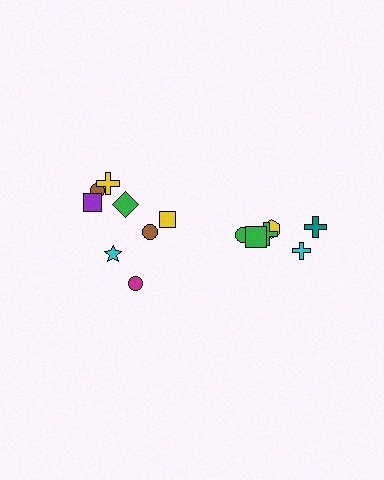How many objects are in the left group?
There are 8 objects.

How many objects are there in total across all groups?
There are 14 objects.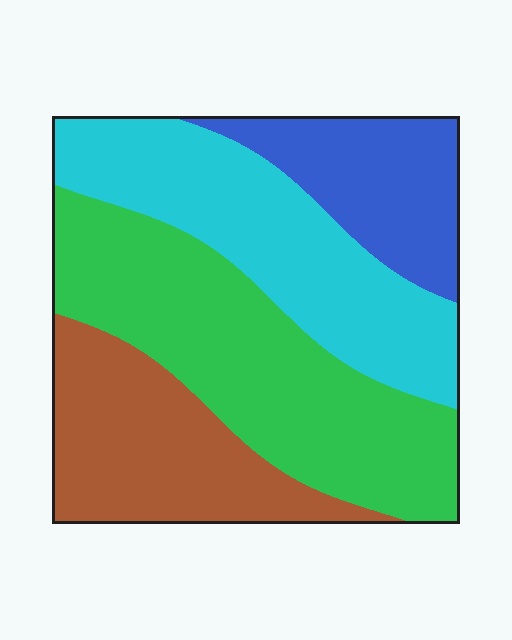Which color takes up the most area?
Green, at roughly 35%.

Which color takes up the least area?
Blue, at roughly 15%.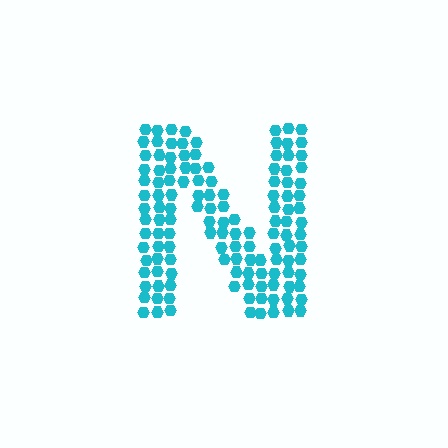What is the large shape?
The large shape is the letter N.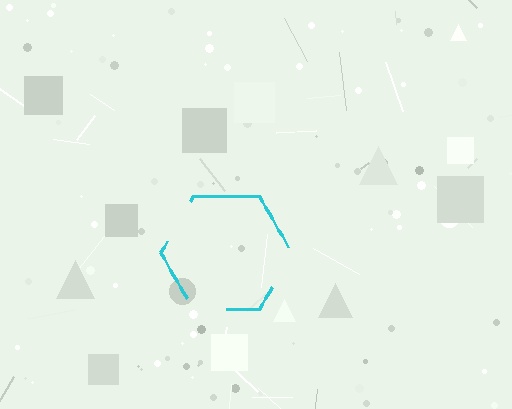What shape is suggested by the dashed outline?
The dashed outline suggests a hexagon.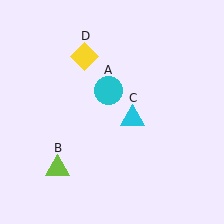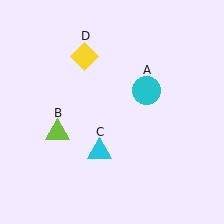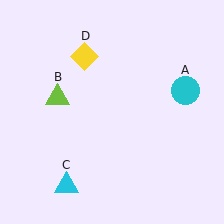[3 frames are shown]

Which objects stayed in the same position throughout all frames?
Yellow diamond (object D) remained stationary.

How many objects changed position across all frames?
3 objects changed position: cyan circle (object A), lime triangle (object B), cyan triangle (object C).